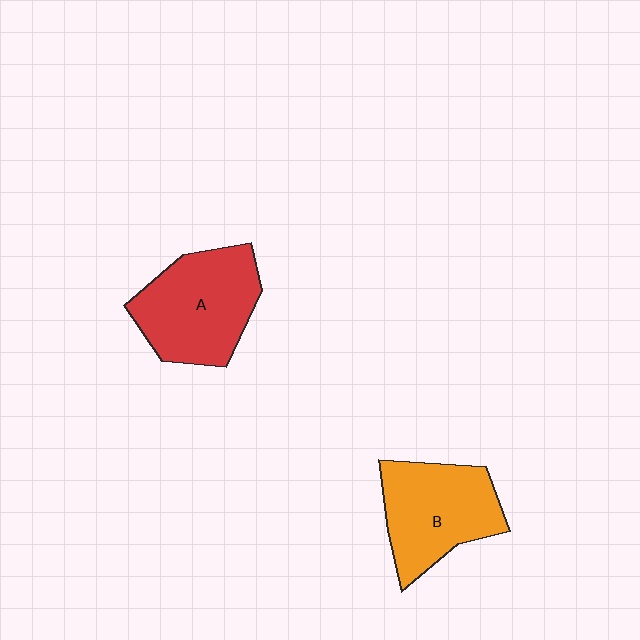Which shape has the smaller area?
Shape B (orange).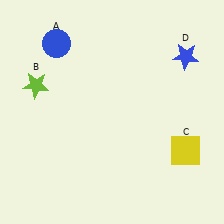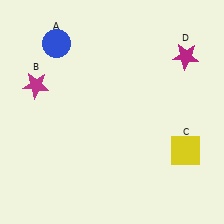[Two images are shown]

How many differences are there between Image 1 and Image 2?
There are 2 differences between the two images.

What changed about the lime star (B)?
In Image 1, B is lime. In Image 2, it changed to magenta.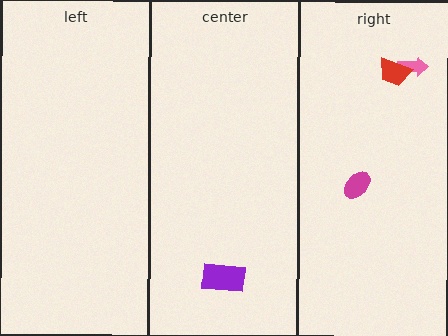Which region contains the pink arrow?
The right region.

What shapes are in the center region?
The purple rectangle.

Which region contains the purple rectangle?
The center region.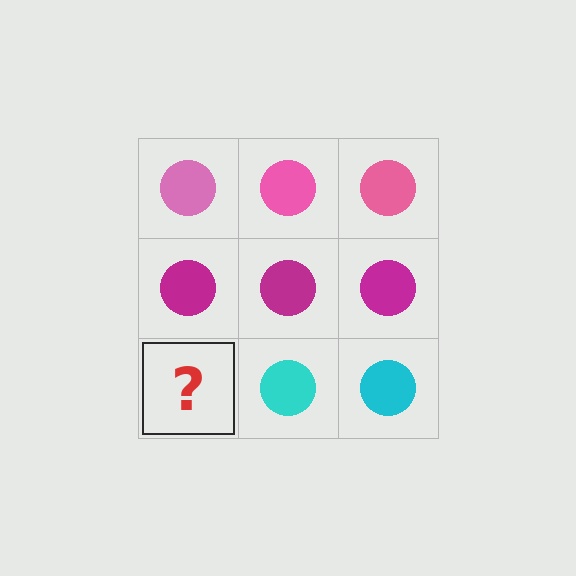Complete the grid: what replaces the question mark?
The question mark should be replaced with a cyan circle.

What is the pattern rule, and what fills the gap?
The rule is that each row has a consistent color. The gap should be filled with a cyan circle.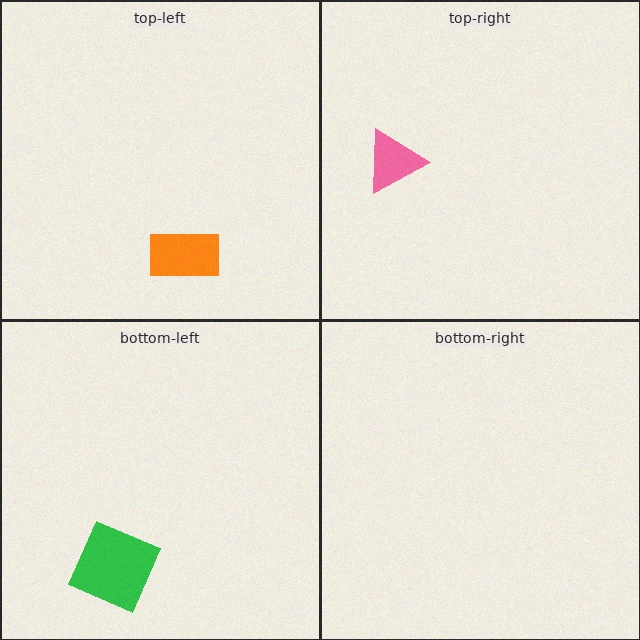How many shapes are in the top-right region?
1.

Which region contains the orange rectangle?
The top-left region.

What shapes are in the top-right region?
The pink triangle.